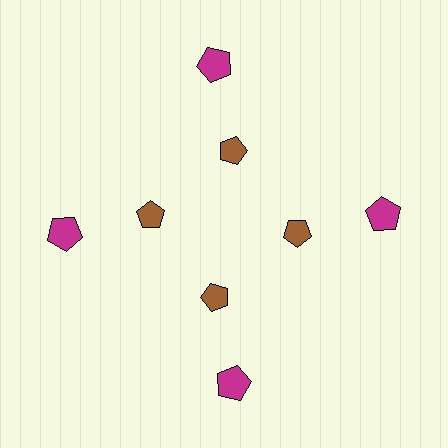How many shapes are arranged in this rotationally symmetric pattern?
There are 8 shapes, arranged in 4 groups of 2.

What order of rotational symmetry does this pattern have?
This pattern has 4-fold rotational symmetry.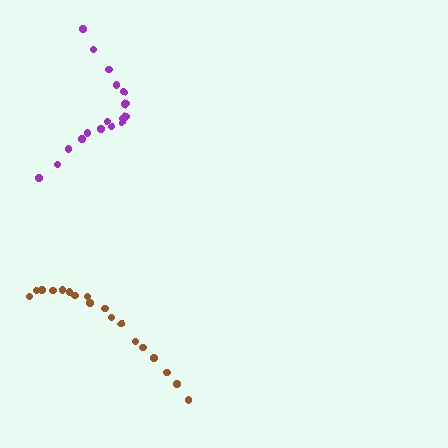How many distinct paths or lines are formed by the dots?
There are 2 distinct paths.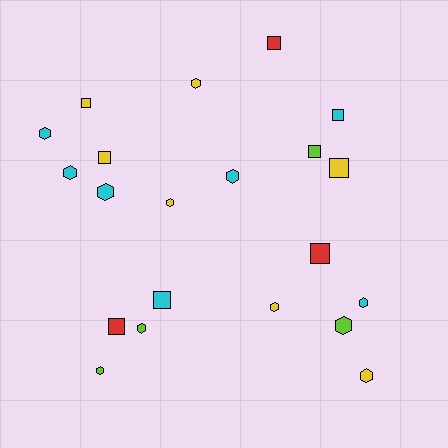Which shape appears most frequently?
Hexagon, with 12 objects.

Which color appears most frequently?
Yellow, with 7 objects.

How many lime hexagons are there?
There are 3 lime hexagons.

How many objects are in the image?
There are 21 objects.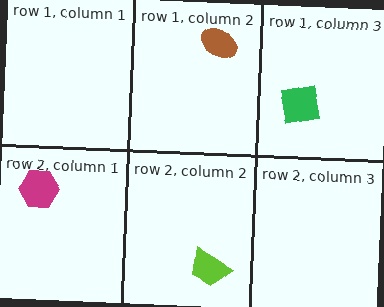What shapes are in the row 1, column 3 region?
The green square.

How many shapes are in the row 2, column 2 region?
1.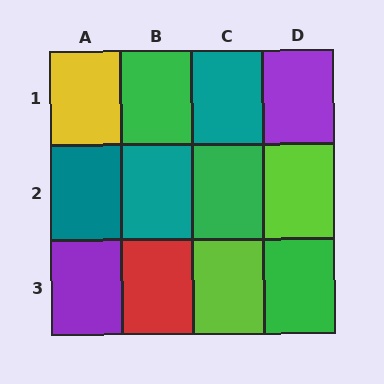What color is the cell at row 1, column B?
Green.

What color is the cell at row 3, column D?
Green.